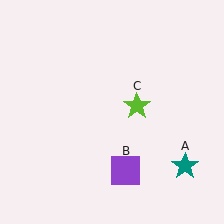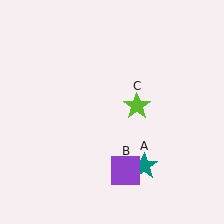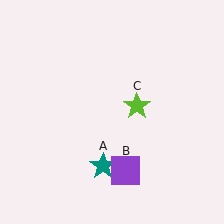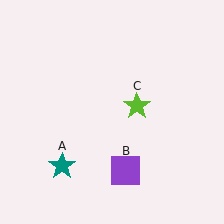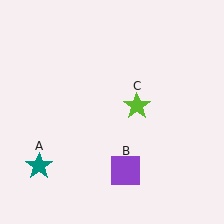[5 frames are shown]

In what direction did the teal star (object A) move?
The teal star (object A) moved left.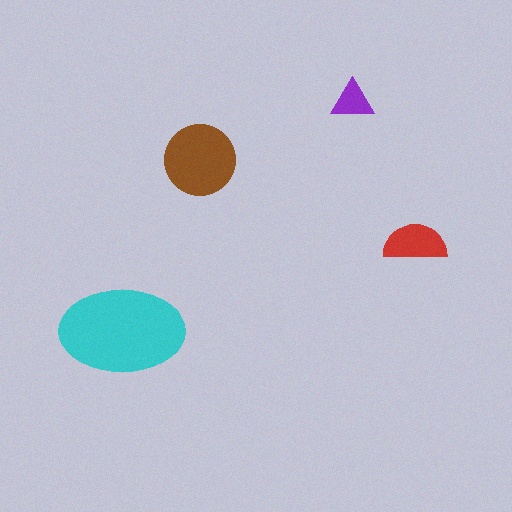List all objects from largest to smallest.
The cyan ellipse, the brown circle, the red semicircle, the purple triangle.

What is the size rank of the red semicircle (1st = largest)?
3rd.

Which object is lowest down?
The cyan ellipse is bottommost.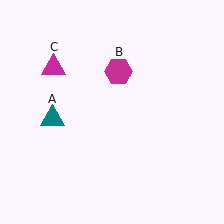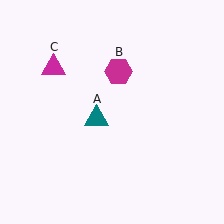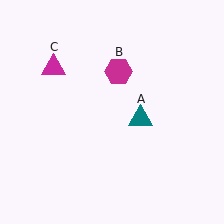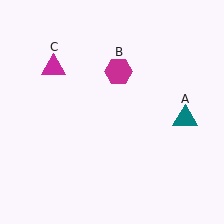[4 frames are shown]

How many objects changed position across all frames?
1 object changed position: teal triangle (object A).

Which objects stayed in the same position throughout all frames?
Magenta hexagon (object B) and magenta triangle (object C) remained stationary.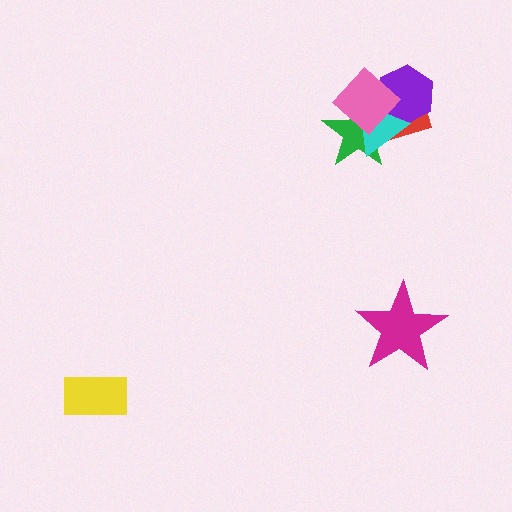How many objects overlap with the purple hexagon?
4 objects overlap with the purple hexagon.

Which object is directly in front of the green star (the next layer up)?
The purple hexagon is directly in front of the green star.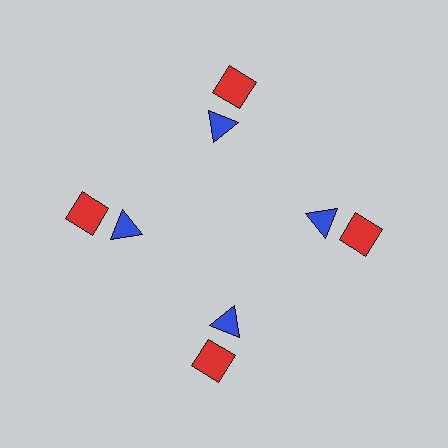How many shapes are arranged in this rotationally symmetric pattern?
There are 8 shapes, arranged in 4 groups of 2.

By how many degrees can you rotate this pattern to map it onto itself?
The pattern maps onto itself every 90 degrees of rotation.